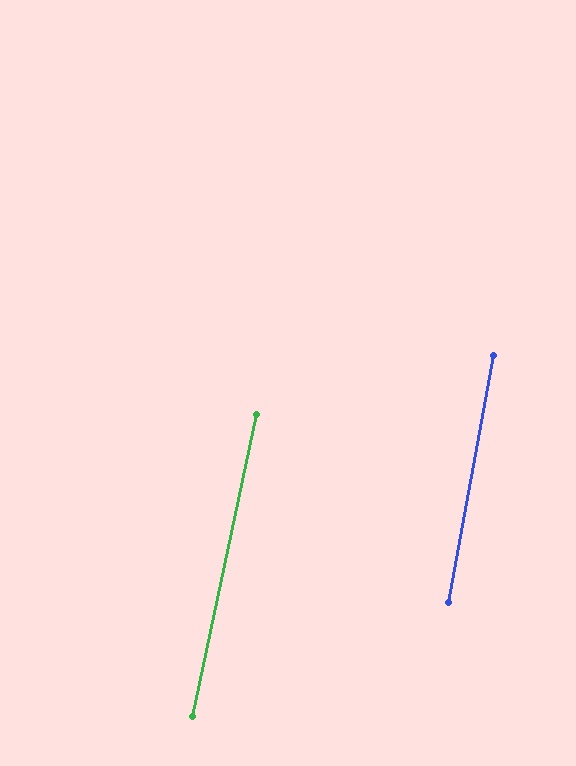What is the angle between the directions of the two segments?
Approximately 2 degrees.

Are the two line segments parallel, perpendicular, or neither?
Parallel — their directions differ by only 1.8°.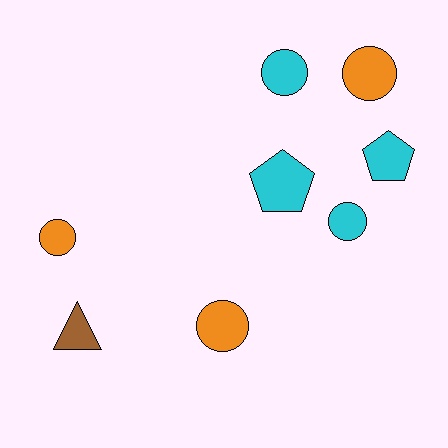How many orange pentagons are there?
There are no orange pentagons.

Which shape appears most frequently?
Circle, with 5 objects.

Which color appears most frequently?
Cyan, with 4 objects.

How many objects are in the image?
There are 8 objects.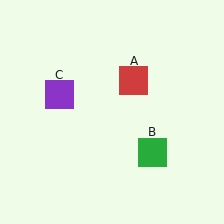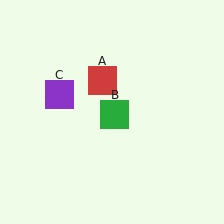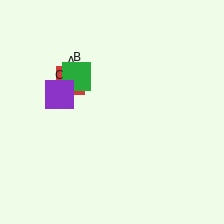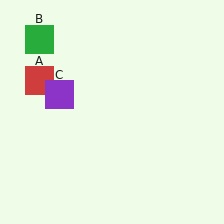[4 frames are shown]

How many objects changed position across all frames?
2 objects changed position: red square (object A), green square (object B).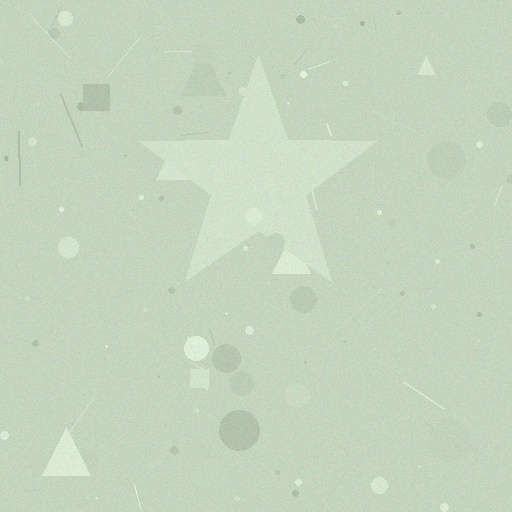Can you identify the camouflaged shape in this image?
The camouflaged shape is a star.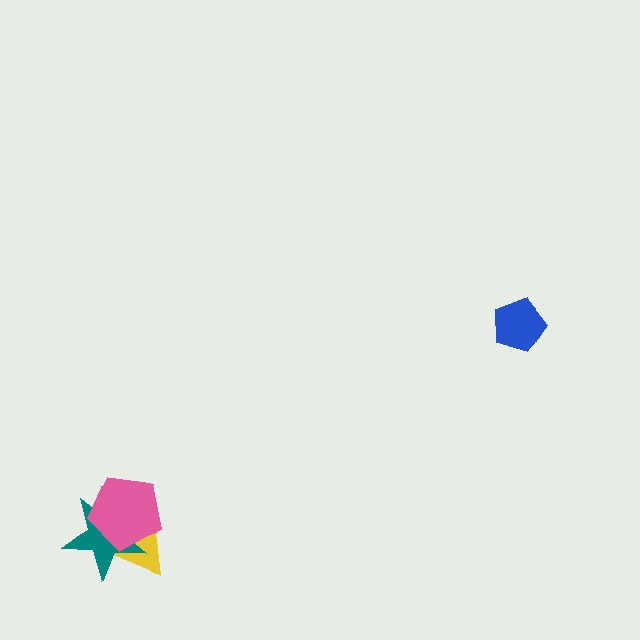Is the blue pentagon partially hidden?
No, no other shape covers it.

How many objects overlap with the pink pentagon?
2 objects overlap with the pink pentagon.